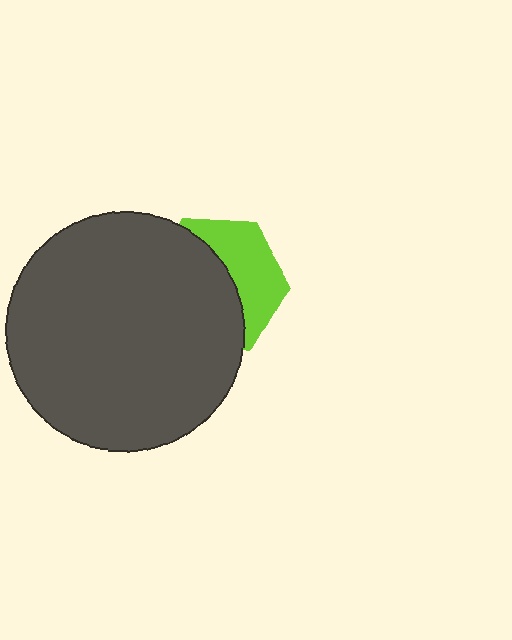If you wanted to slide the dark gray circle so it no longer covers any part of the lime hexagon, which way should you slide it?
Slide it left — that is the most direct way to separate the two shapes.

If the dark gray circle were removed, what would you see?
You would see the complete lime hexagon.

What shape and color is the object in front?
The object in front is a dark gray circle.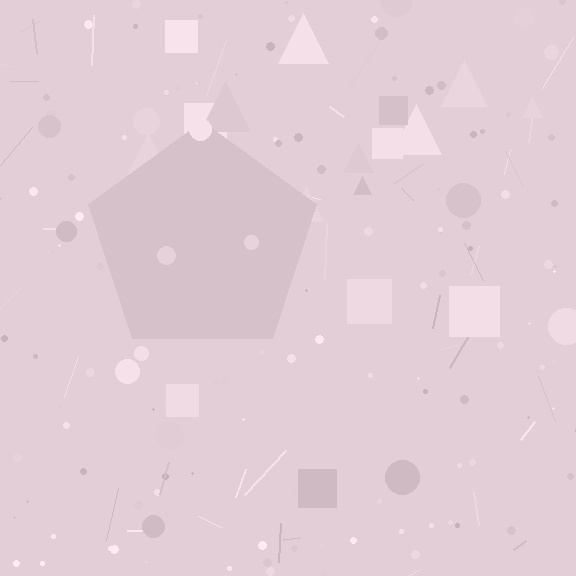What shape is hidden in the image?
A pentagon is hidden in the image.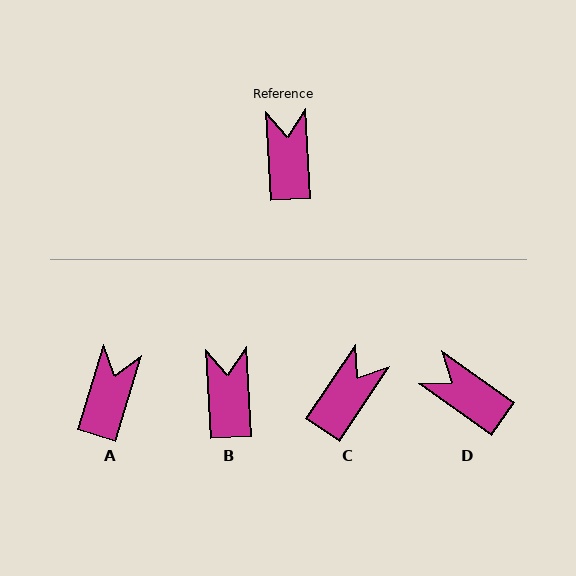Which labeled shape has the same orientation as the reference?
B.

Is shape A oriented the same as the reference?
No, it is off by about 20 degrees.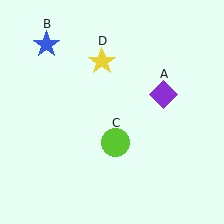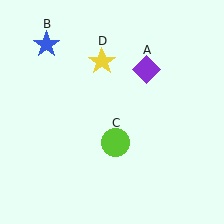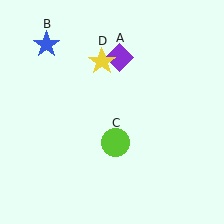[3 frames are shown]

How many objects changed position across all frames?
1 object changed position: purple diamond (object A).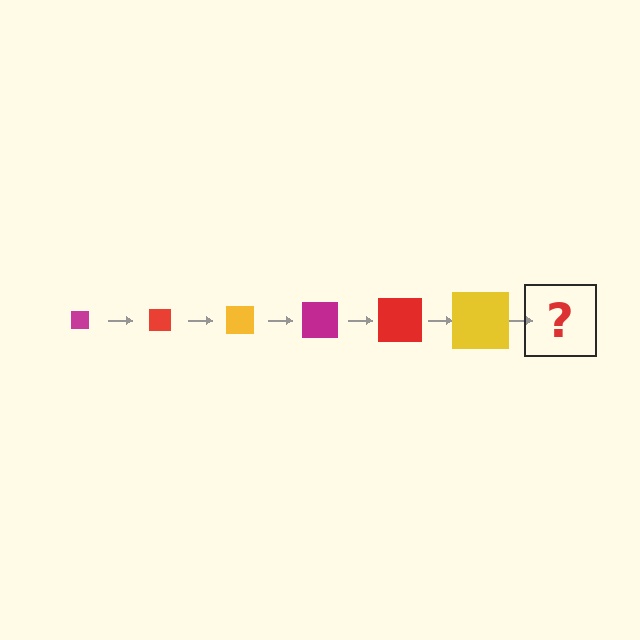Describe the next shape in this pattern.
It should be a magenta square, larger than the previous one.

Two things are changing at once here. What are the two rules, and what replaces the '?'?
The two rules are that the square grows larger each step and the color cycles through magenta, red, and yellow. The '?' should be a magenta square, larger than the previous one.